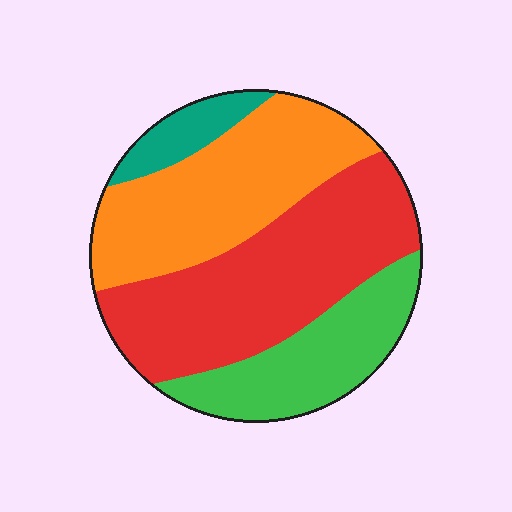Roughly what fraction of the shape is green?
Green takes up about one fifth (1/5) of the shape.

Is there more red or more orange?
Red.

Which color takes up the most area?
Red, at roughly 40%.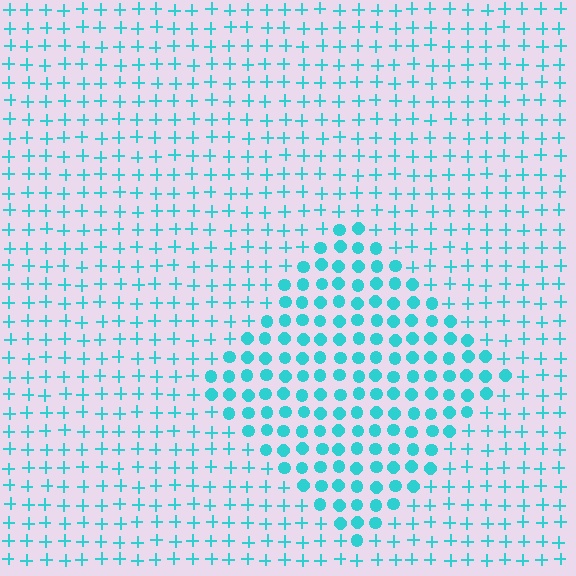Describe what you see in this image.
The image is filled with small cyan elements arranged in a uniform grid. A diamond-shaped region contains circles, while the surrounding area contains plus signs. The boundary is defined purely by the change in element shape.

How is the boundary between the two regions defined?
The boundary is defined by a change in element shape: circles inside vs. plus signs outside. All elements share the same color and spacing.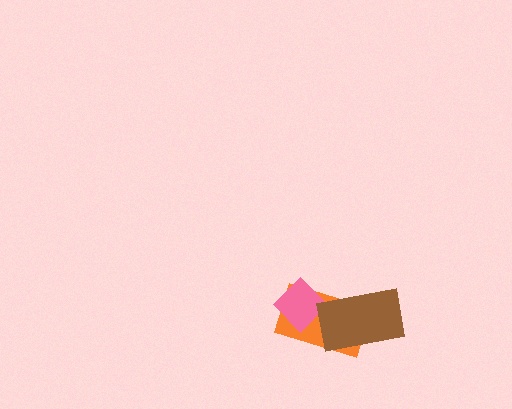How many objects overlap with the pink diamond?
1 object overlaps with the pink diamond.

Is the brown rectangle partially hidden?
No, no other shape covers it.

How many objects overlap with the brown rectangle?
1 object overlaps with the brown rectangle.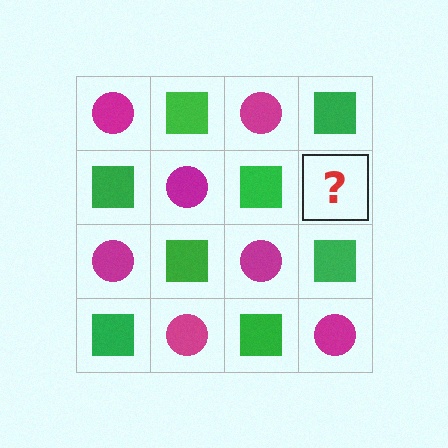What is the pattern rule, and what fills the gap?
The rule is that it alternates magenta circle and green square in a checkerboard pattern. The gap should be filled with a magenta circle.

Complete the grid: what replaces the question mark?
The question mark should be replaced with a magenta circle.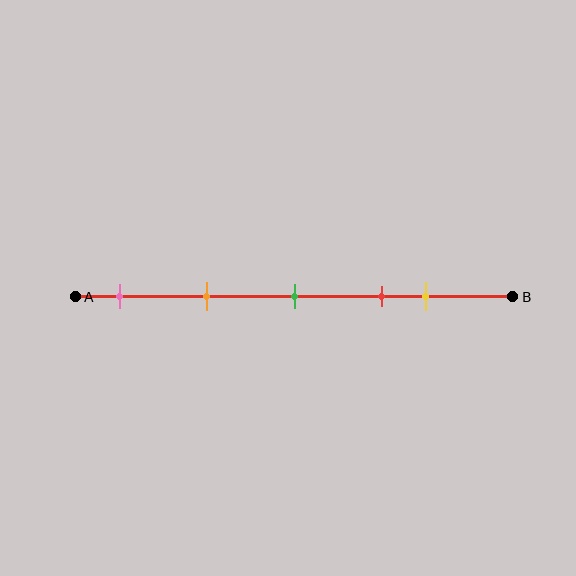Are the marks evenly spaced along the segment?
No, the marks are not evenly spaced.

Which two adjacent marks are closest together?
The red and yellow marks are the closest adjacent pair.